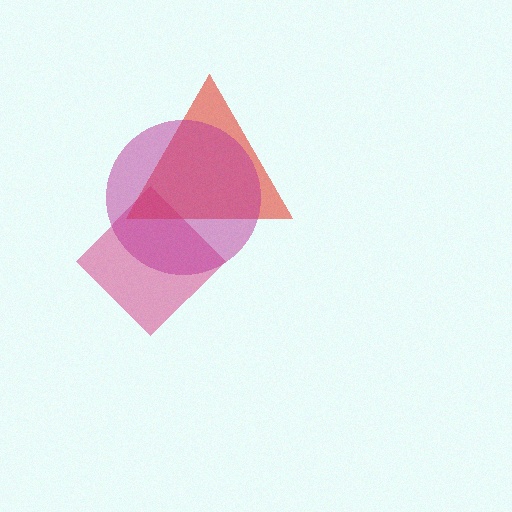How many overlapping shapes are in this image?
There are 3 overlapping shapes in the image.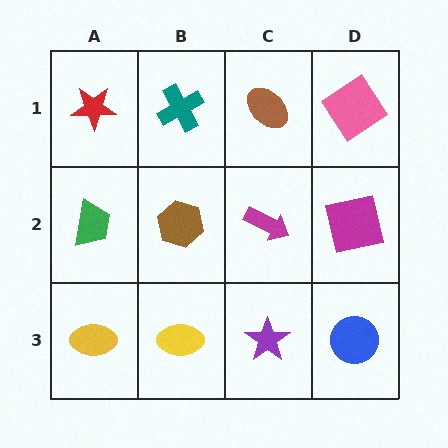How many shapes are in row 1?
4 shapes.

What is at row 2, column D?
A magenta square.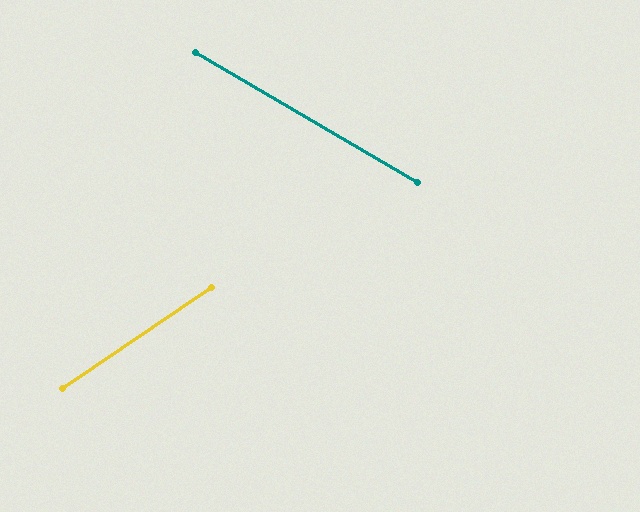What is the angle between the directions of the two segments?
Approximately 64 degrees.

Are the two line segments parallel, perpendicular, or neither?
Neither parallel nor perpendicular — they differ by about 64°.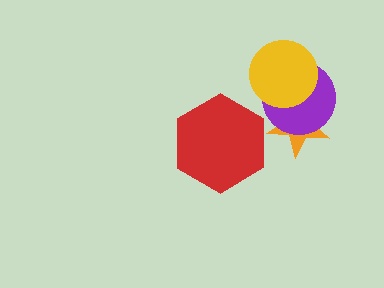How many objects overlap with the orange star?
2 objects overlap with the orange star.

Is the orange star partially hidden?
Yes, it is partially covered by another shape.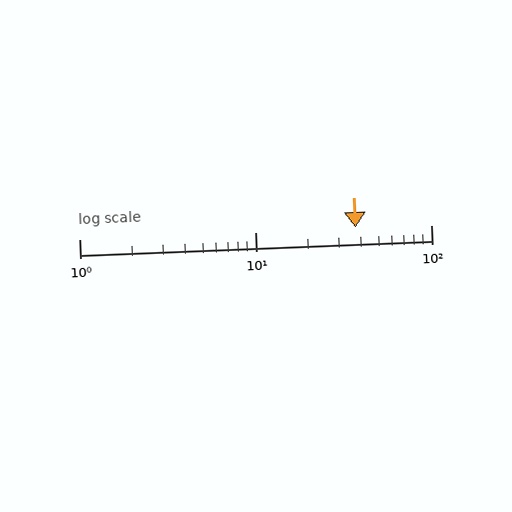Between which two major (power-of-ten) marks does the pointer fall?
The pointer is between 10 and 100.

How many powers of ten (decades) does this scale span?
The scale spans 2 decades, from 1 to 100.